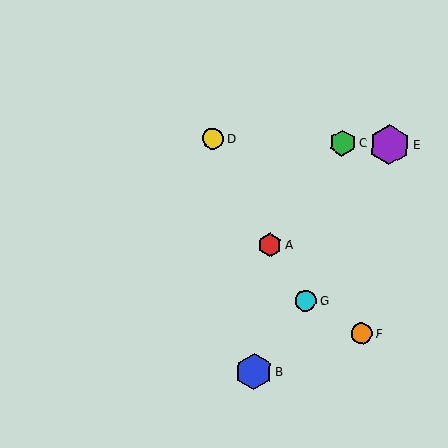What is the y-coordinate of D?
Object D is at y≈139.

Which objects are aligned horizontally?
Objects C, D, E are aligned horizontally.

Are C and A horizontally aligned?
No, C is at y≈143 and A is at y≈245.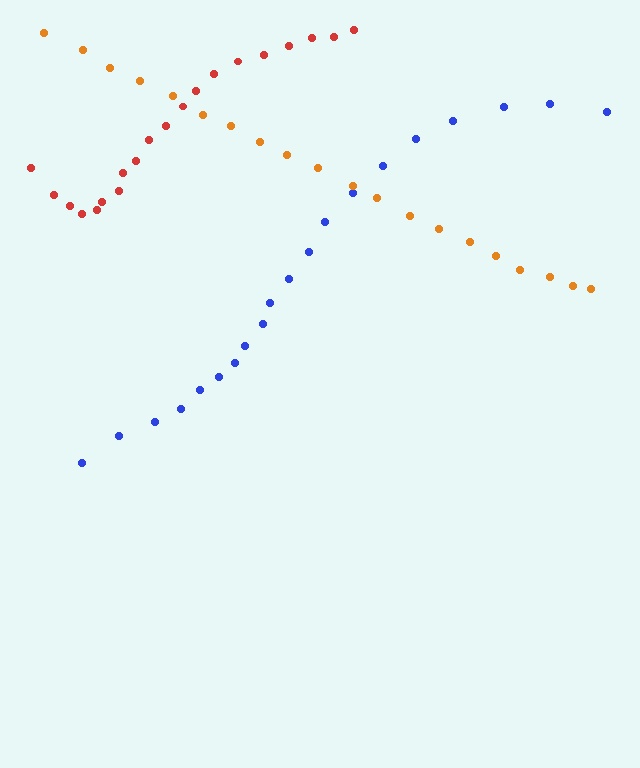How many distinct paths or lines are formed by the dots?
There are 3 distinct paths.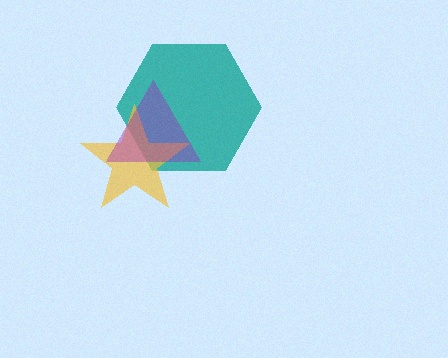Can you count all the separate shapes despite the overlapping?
Yes, there are 3 separate shapes.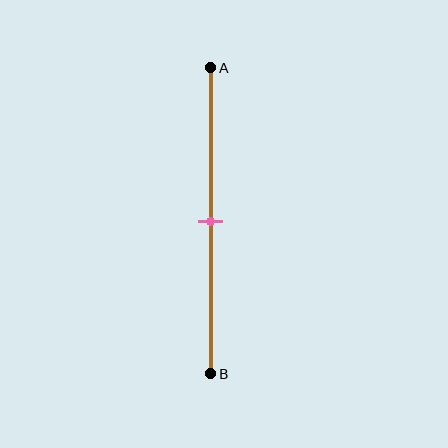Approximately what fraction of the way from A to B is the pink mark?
The pink mark is approximately 50% of the way from A to B.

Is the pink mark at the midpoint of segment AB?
Yes, the mark is approximately at the midpoint.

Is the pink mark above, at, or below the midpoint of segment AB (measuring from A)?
The pink mark is approximately at the midpoint of segment AB.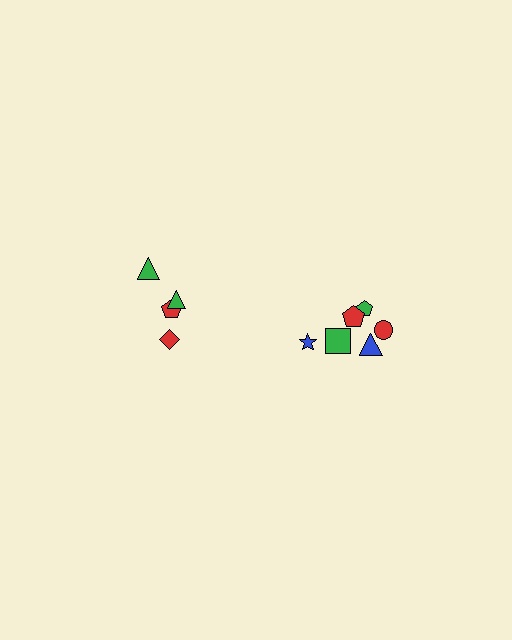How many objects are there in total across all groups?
There are 10 objects.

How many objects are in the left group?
There are 4 objects.